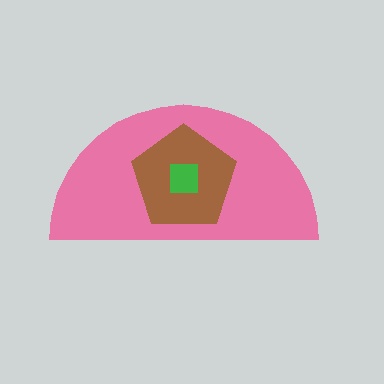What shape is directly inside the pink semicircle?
The brown pentagon.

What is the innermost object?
The green square.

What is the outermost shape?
The pink semicircle.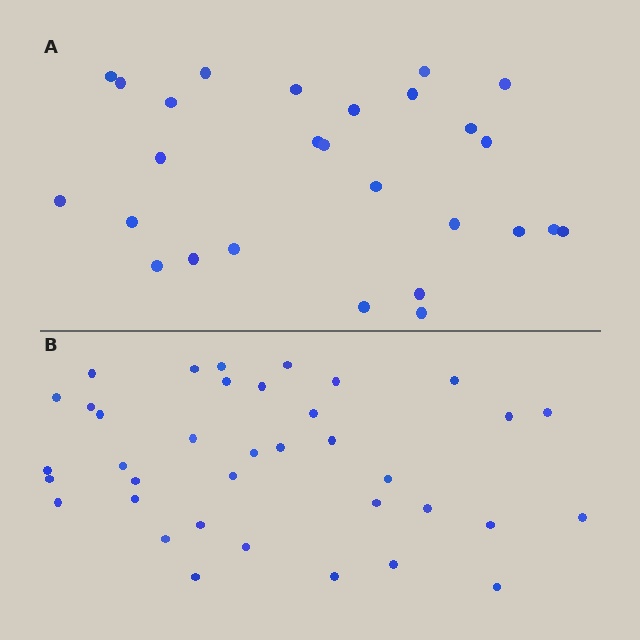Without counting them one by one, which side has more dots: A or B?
Region B (the bottom region) has more dots.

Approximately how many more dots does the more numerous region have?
Region B has roughly 10 or so more dots than region A.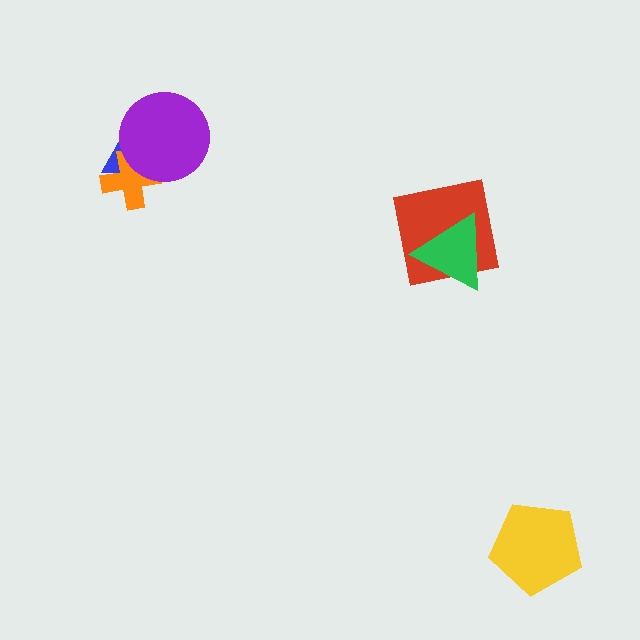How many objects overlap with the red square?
1 object overlaps with the red square.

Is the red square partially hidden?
Yes, it is partially covered by another shape.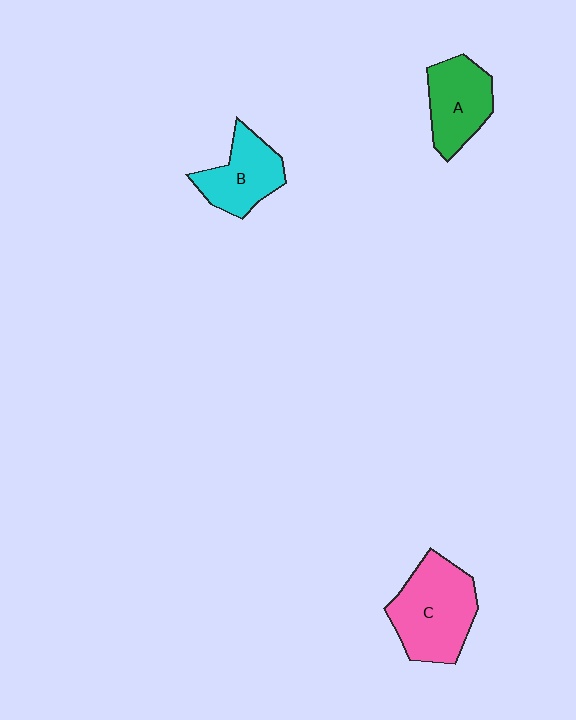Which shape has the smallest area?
Shape B (cyan).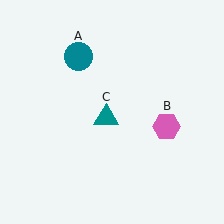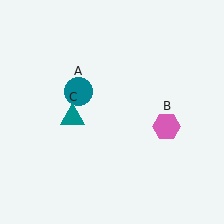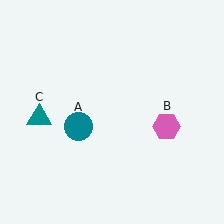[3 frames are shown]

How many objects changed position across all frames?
2 objects changed position: teal circle (object A), teal triangle (object C).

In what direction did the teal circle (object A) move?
The teal circle (object A) moved down.